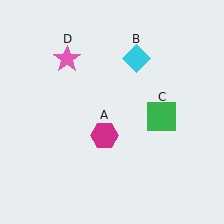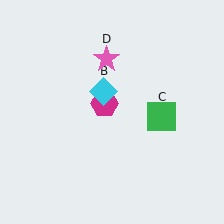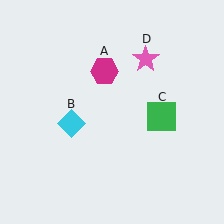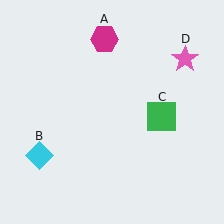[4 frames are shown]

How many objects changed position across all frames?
3 objects changed position: magenta hexagon (object A), cyan diamond (object B), pink star (object D).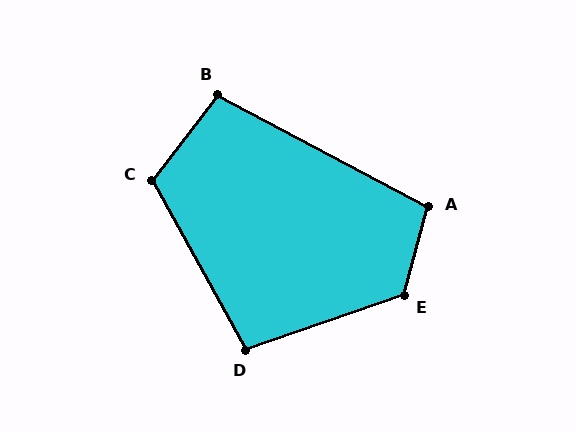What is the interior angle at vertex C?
Approximately 114 degrees (obtuse).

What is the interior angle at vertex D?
Approximately 100 degrees (obtuse).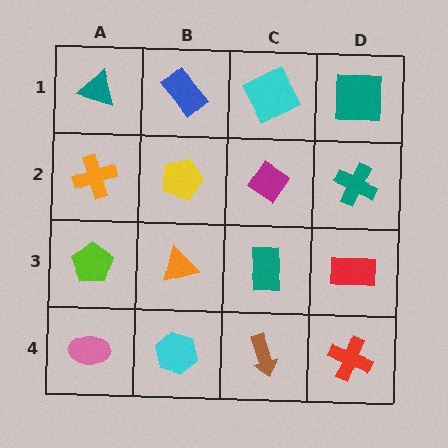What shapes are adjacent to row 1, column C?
A magenta diamond (row 2, column C), a blue rectangle (row 1, column B), a teal square (row 1, column D).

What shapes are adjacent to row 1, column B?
A yellow pentagon (row 2, column B), a teal triangle (row 1, column A), a cyan square (row 1, column C).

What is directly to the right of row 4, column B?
A brown arrow.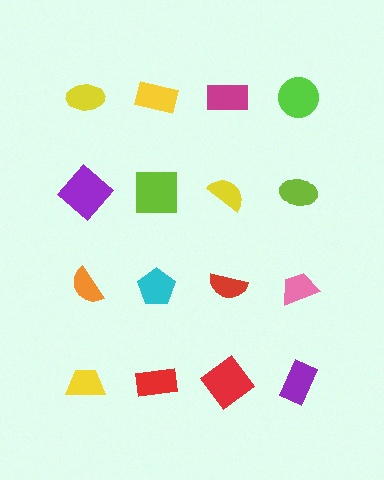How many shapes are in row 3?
4 shapes.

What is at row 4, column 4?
A purple rectangle.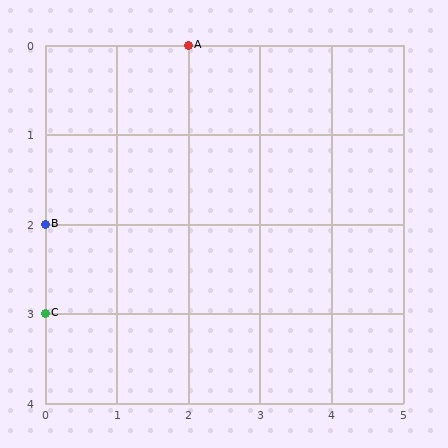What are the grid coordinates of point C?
Point C is at grid coordinates (0, 3).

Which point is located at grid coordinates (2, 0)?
Point A is at (2, 0).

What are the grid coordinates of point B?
Point B is at grid coordinates (0, 2).